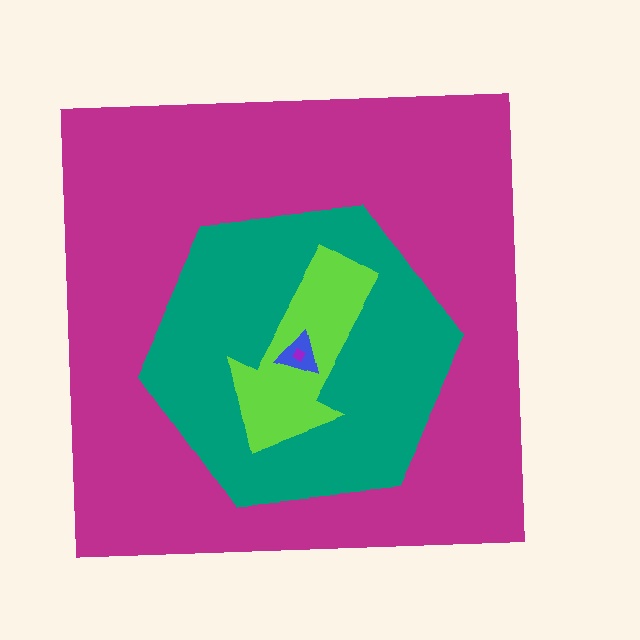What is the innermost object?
The purple diamond.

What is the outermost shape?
The magenta square.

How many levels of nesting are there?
5.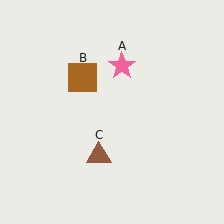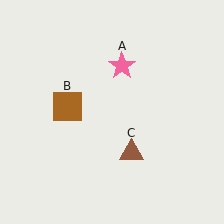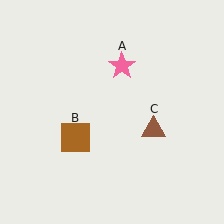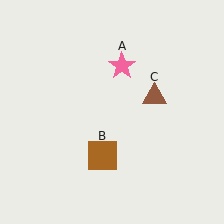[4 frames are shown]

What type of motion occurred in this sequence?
The brown square (object B), brown triangle (object C) rotated counterclockwise around the center of the scene.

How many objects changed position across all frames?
2 objects changed position: brown square (object B), brown triangle (object C).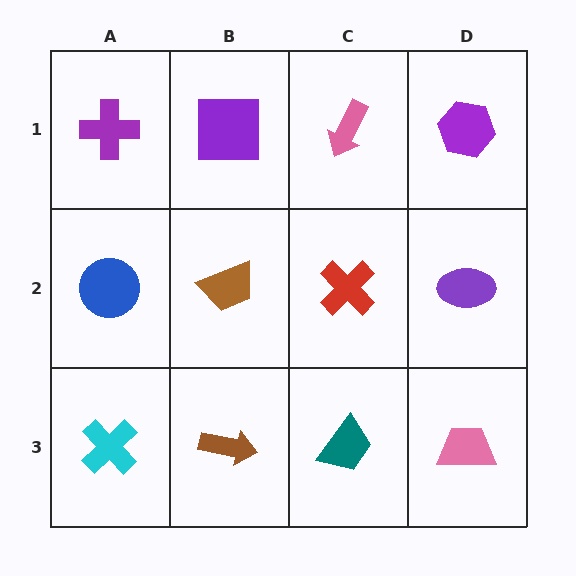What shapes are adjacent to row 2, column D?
A purple hexagon (row 1, column D), a pink trapezoid (row 3, column D), a red cross (row 2, column C).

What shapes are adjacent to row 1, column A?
A blue circle (row 2, column A), a purple square (row 1, column B).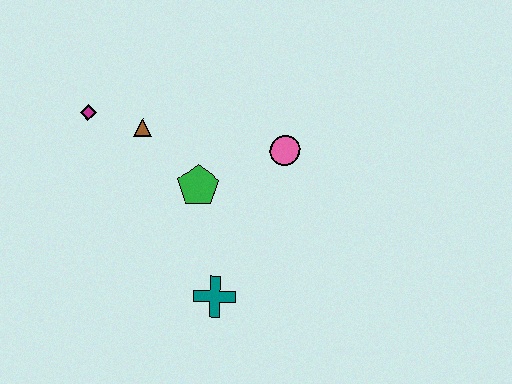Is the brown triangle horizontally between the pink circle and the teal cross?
No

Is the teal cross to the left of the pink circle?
Yes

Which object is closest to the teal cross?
The green pentagon is closest to the teal cross.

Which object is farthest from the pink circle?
The magenta diamond is farthest from the pink circle.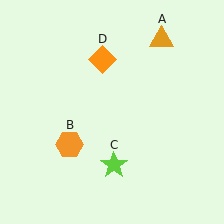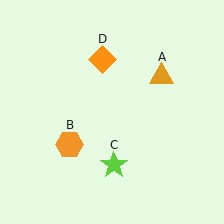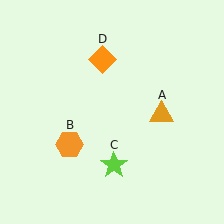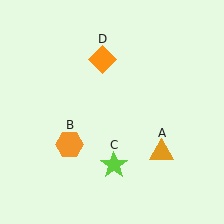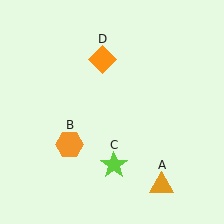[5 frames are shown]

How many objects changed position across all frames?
1 object changed position: orange triangle (object A).